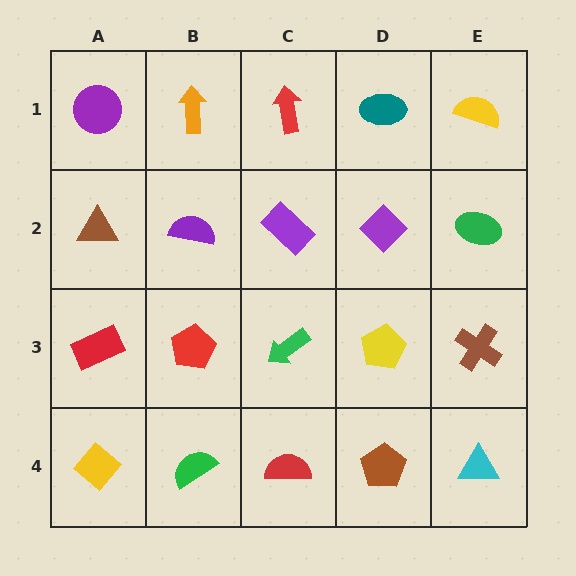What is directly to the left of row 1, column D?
A red arrow.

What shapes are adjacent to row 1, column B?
A purple semicircle (row 2, column B), a purple circle (row 1, column A), a red arrow (row 1, column C).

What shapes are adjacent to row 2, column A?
A purple circle (row 1, column A), a red rectangle (row 3, column A), a purple semicircle (row 2, column B).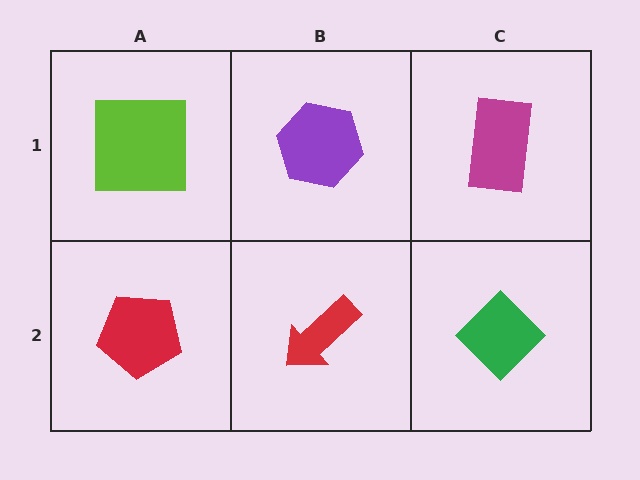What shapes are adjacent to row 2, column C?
A magenta rectangle (row 1, column C), a red arrow (row 2, column B).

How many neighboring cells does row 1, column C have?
2.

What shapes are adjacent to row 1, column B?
A red arrow (row 2, column B), a lime square (row 1, column A), a magenta rectangle (row 1, column C).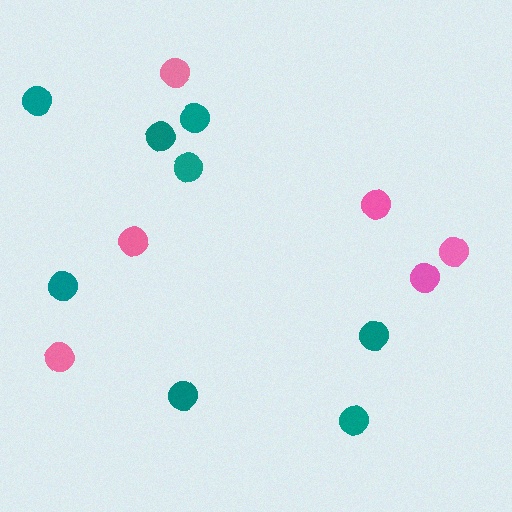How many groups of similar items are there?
There are 2 groups: one group of pink circles (6) and one group of teal circles (8).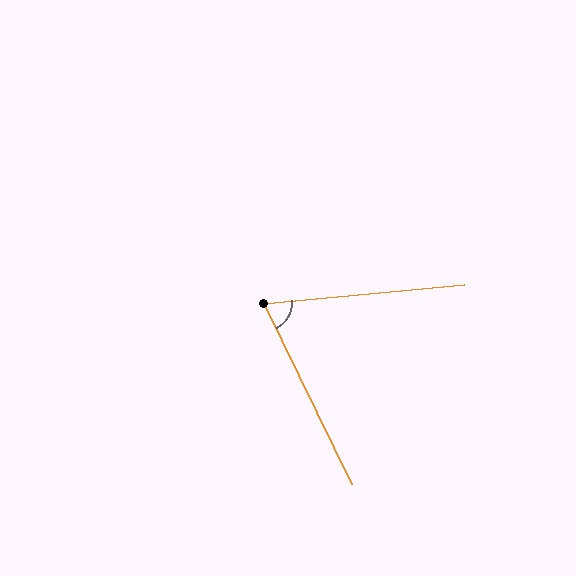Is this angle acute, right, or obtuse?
It is acute.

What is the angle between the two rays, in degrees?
Approximately 69 degrees.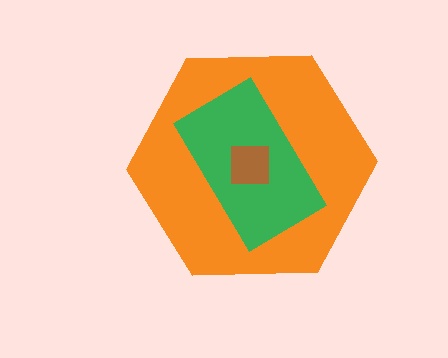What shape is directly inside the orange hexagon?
The green rectangle.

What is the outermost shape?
The orange hexagon.